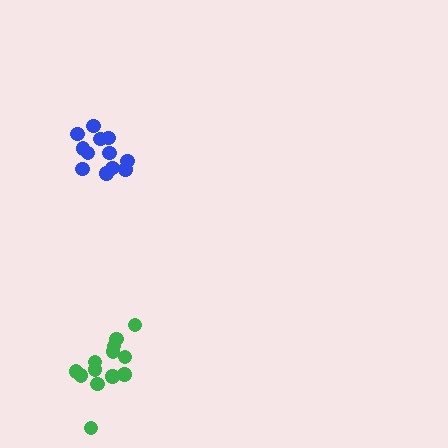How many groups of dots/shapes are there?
There are 2 groups.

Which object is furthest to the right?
The blue cluster is rightmost.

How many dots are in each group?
Group 1: 12 dots, Group 2: 13 dots (25 total).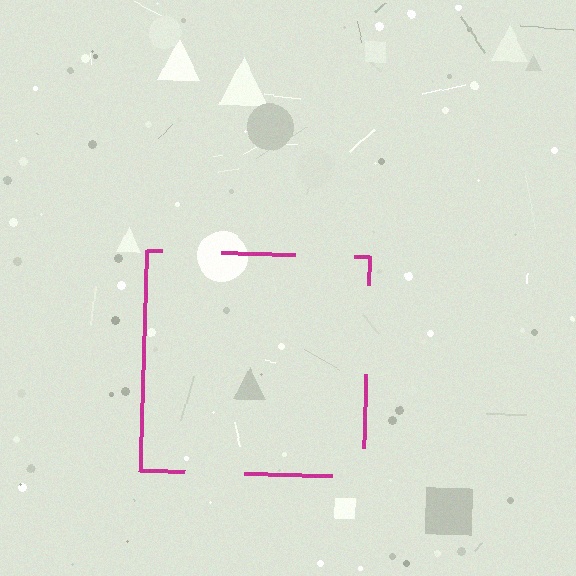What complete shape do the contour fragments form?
The contour fragments form a square.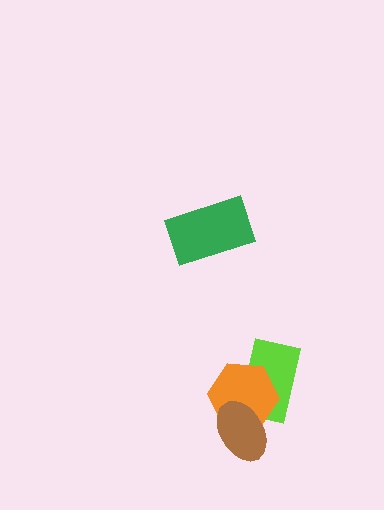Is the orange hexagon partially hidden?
Yes, it is partially covered by another shape.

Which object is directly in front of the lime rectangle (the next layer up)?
The orange hexagon is directly in front of the lime rectangle.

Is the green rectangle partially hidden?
No, no other shape covers it.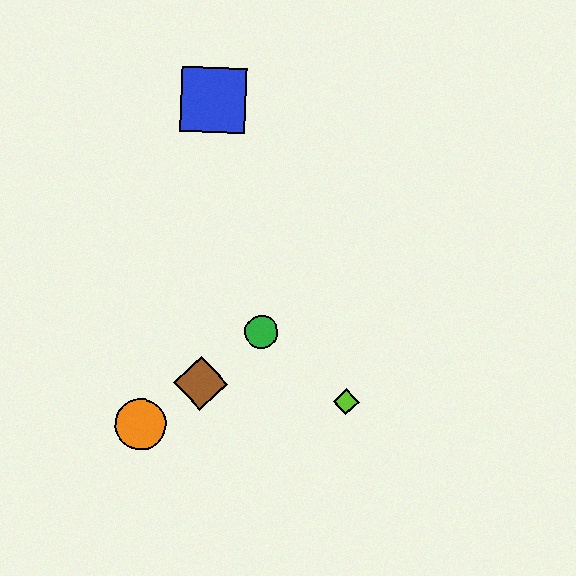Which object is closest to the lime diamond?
The green circle is closest to the lime diamond.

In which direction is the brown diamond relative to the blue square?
The brown diamond is below the blue square.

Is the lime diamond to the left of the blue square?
No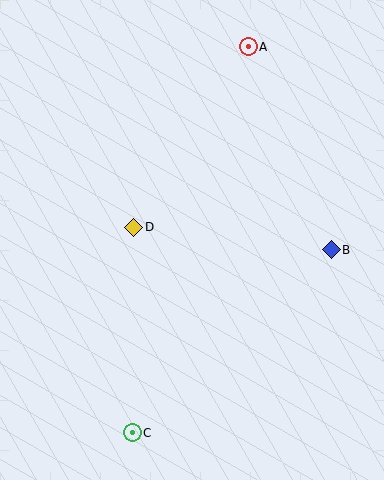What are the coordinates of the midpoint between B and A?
The midpoint between B and A is at (290, 148).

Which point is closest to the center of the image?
Point D at (134, 227) is closest to the center.